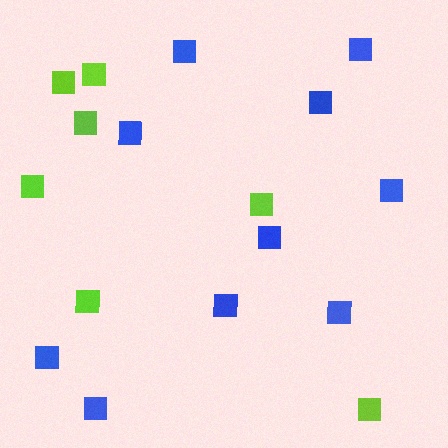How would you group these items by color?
There are 2 groups: one group of blue squares (10) and one group of lime squares (7).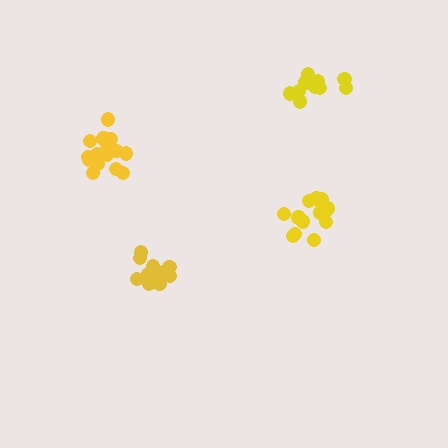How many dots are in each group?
Group 1: 16 dots, Group 2: 13 dots, Group 3: 12 dots, Group 4: 14 dots (55 total).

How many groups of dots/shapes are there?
There are 4 groups.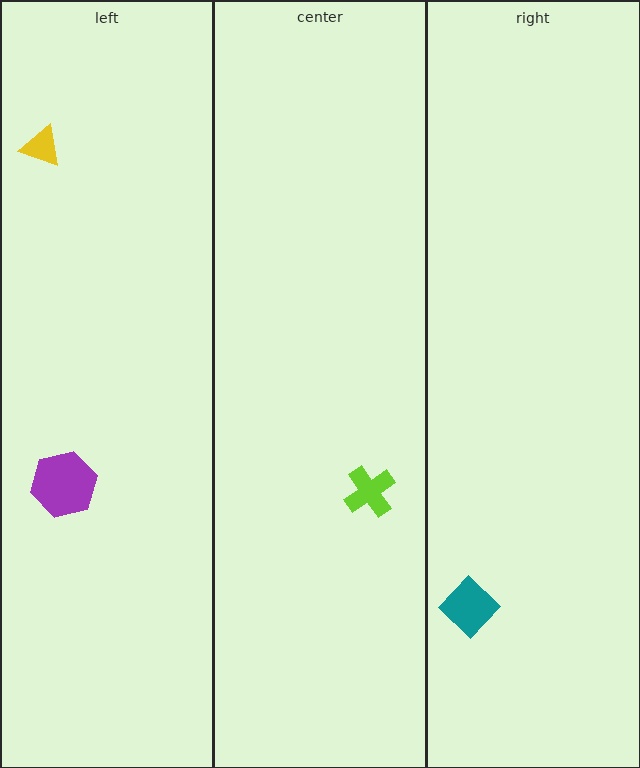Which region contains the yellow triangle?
The left region.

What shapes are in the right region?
The teal diamond.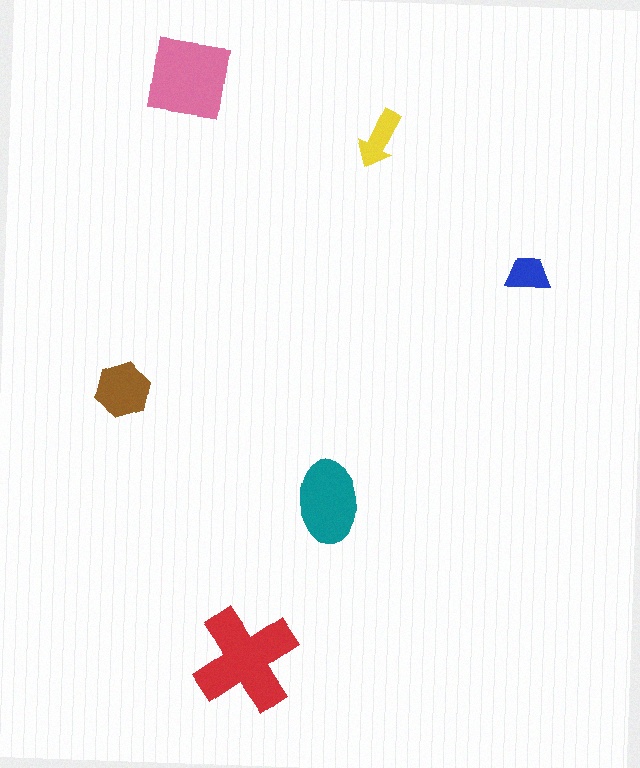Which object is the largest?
The red cross.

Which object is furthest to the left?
The brown hexagon is leftmost.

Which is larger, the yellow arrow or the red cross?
The red cross.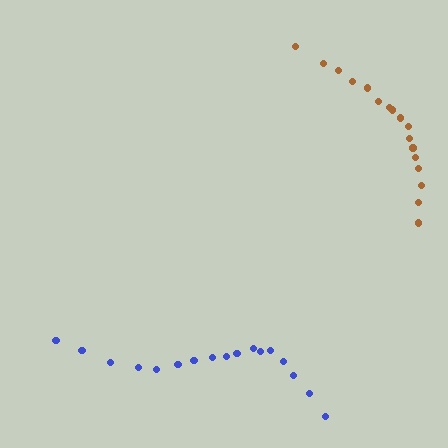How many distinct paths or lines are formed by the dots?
There are 2 distinct paths.